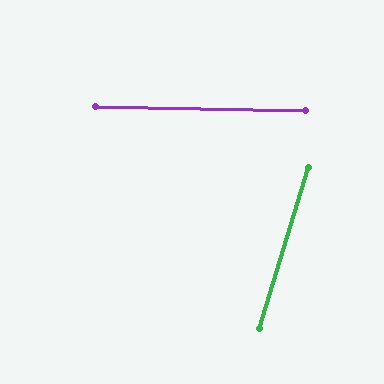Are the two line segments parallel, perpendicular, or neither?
Neither parallel nor perpendicular — they differ by about 74°.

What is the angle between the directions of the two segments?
Approximately 74 degrees.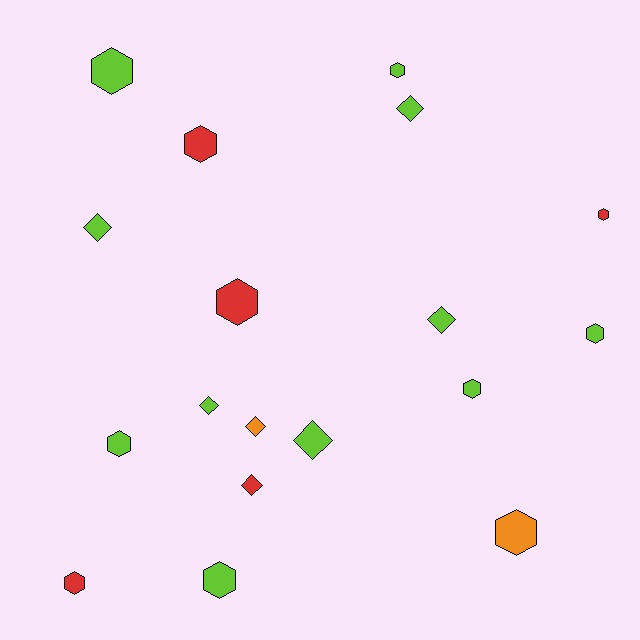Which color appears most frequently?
Lime, with 11 objects.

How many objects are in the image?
There are 18 objects.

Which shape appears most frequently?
Hexagon, with 11 objects.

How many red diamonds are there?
There is 1 red diamond.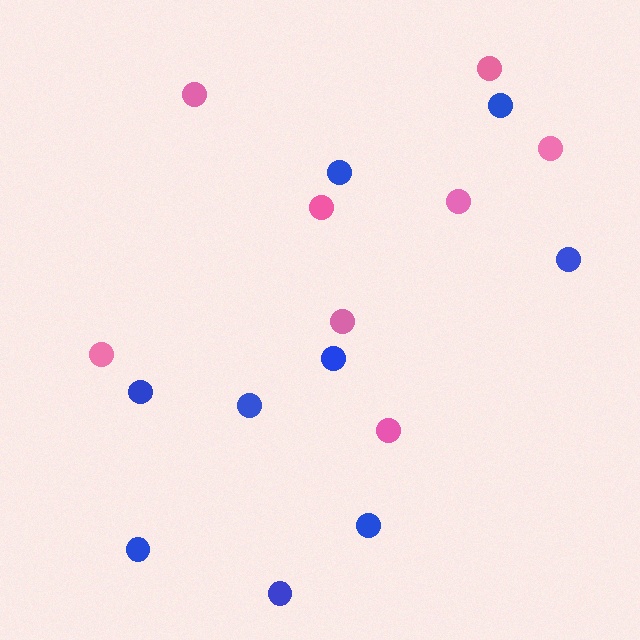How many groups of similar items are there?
There are 2 groups: one group of pink circles (8) and one group of blue circles (9).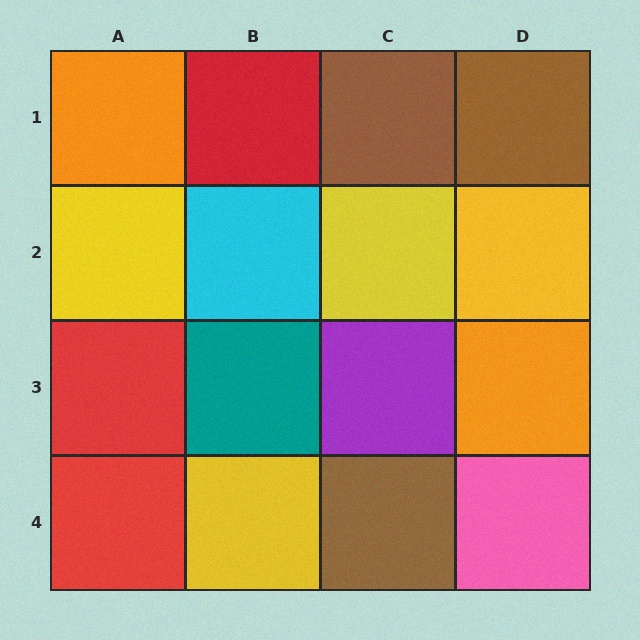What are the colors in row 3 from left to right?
Red, teal, purple, orange.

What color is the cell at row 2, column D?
Yellow.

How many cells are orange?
2 cells are orange.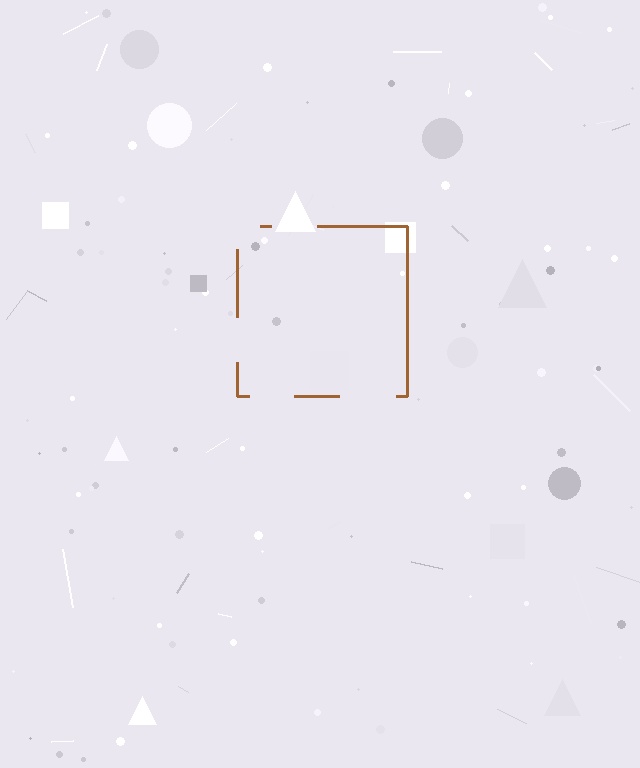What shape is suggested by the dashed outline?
The dashed outline suggests a square.